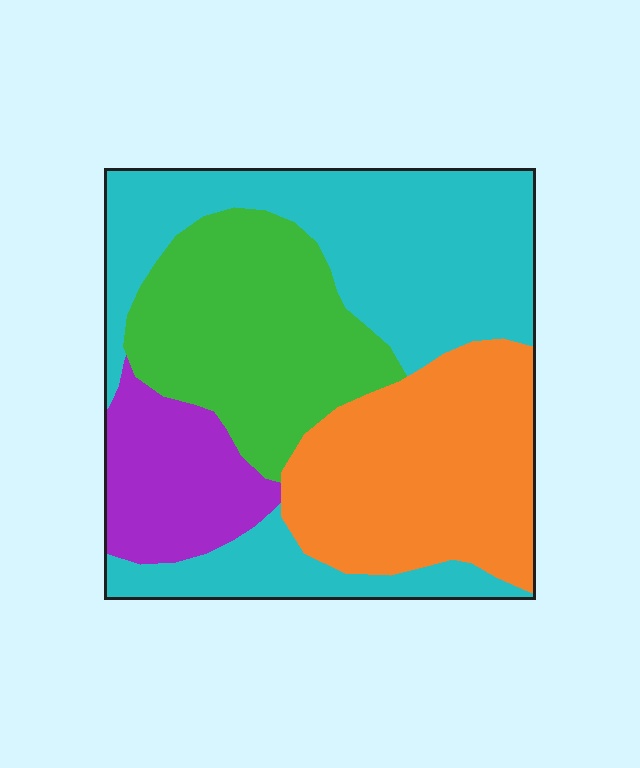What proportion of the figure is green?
Green covers around 25% of the figure.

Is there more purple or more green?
Green.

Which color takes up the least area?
Purple, at roughly 10%.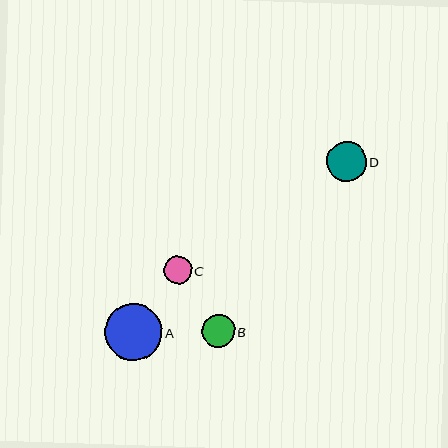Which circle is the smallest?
Circle C is the smallest with a size of approximately 28 pixels.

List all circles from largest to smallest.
From largest to smallest: A, D, B, C.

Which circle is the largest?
Circle A is the largest with a size of approximately 57 pixels.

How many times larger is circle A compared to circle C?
Circle A is approximately 2.0 times the size of circle C.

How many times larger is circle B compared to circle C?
Circle B is approximately 1.2 times the size of circle C.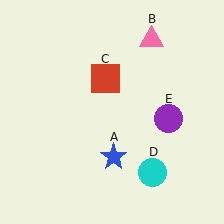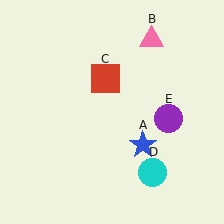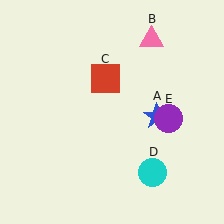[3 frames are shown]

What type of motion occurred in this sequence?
The blue star (object A) rotated counterclockwise around the center of the scene.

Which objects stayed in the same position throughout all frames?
Pink triangle (object B) and red square (object C) and cyan circle (object D) and purple circle (object E) remained stationary.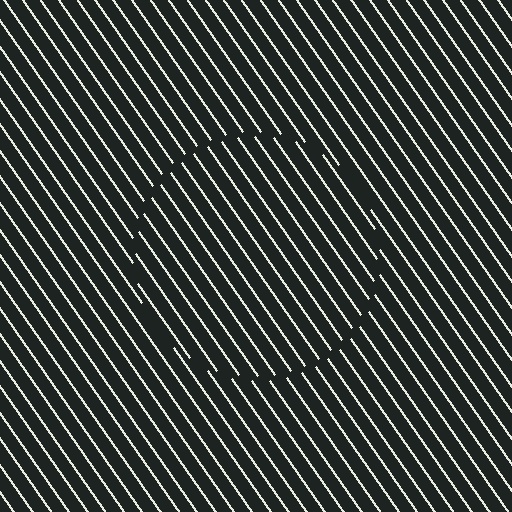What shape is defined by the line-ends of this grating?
An illusory circle. The interior of the shape contains the same grating, shifted by half a period — the contour is defined by the phase discontinuity where line-ends from the inner and outer gratings abut.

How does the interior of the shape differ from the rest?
The interior of the shape contains the same grating, shifted by half a period — the contour is defined by the phase discontinuity where line-ends from the inner and outer gratings abut.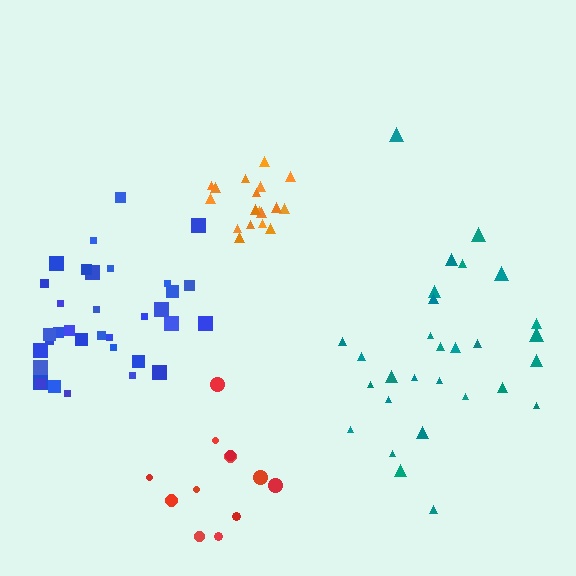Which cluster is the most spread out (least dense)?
Red.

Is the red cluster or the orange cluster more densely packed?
Orange.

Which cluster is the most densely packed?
Orange.